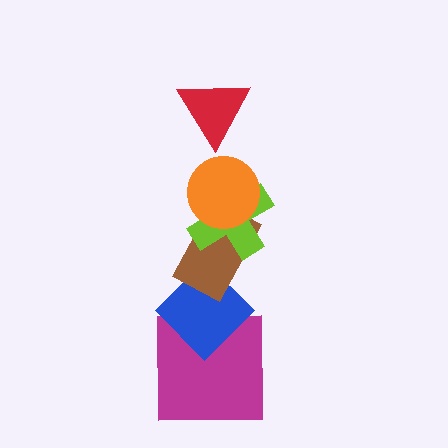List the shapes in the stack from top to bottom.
From top to bottom: the red triangle, the orange circle, the lime cross, the brown rectangle, the blue diamond, the magenta square.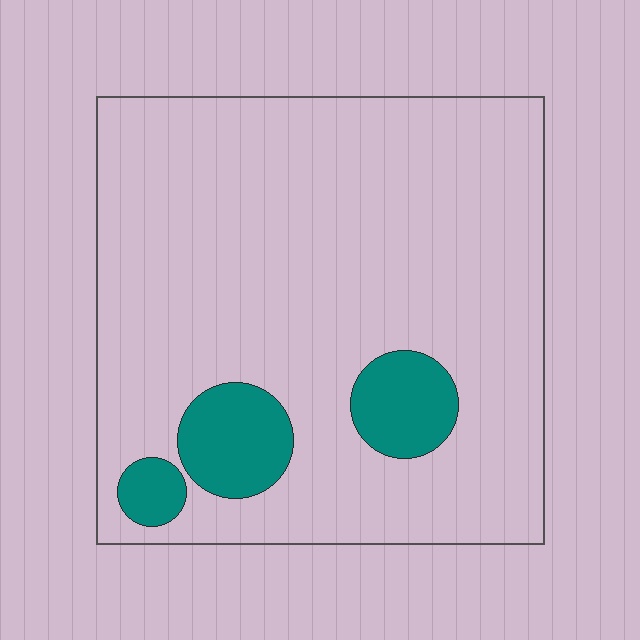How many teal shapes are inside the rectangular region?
3.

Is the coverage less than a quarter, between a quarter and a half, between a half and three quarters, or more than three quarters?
Less than a quarter.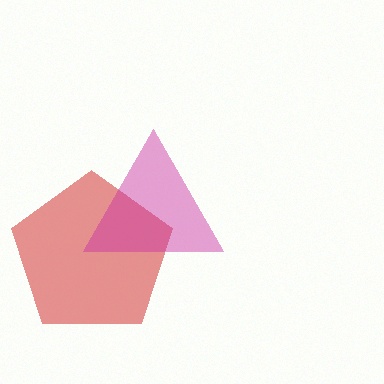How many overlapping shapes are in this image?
There are 2 overlapping shapes in the image.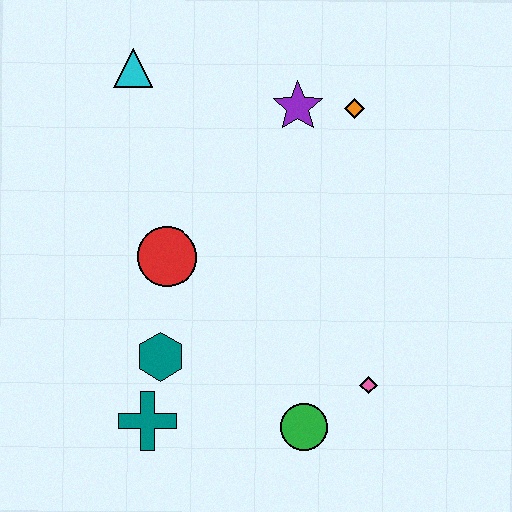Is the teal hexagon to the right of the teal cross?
Yes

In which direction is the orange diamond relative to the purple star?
The orange diamond is to the right of the purple star.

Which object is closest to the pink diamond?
The green circle is closest to the pink diamond.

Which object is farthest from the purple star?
The teal cross is farthest from the purple star.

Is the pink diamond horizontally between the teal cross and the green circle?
No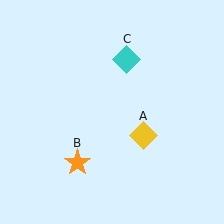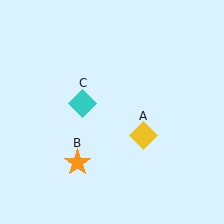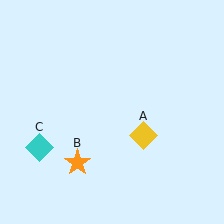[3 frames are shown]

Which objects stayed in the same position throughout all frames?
Yellow diamond (object A) and orange star (object B) remained stationary.